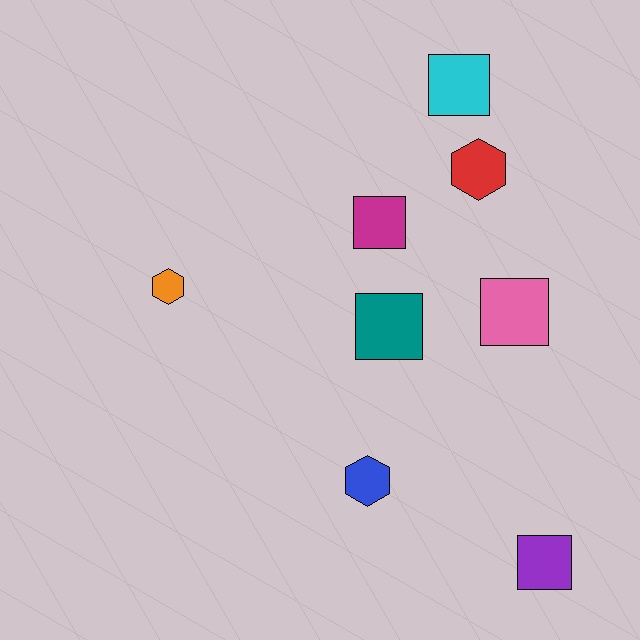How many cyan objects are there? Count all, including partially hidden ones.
There is 1 cyan object.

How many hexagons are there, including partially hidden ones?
There are 3 hexagons.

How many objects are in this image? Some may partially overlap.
There are 8 objects.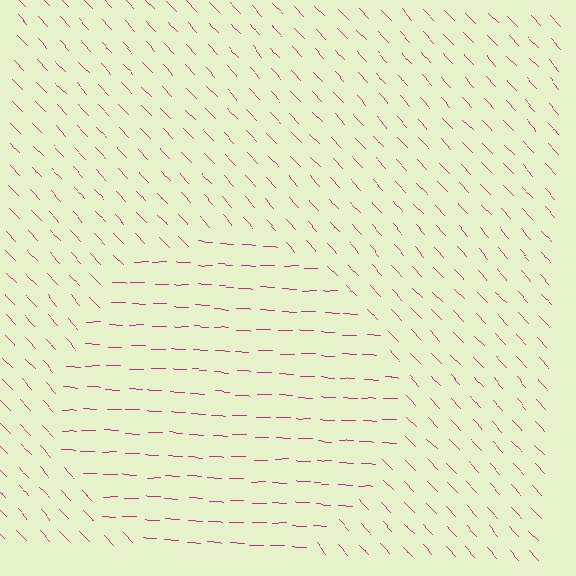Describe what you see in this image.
The image is filled with small magenta line segments. A circle region in the image has lines oriented differently from the surrounding lines, creating a visible texture boundary.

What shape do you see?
I see a circle.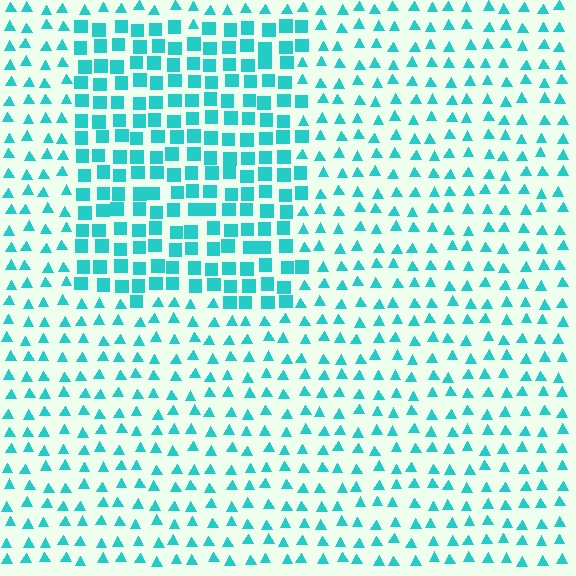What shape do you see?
I see a rectangle.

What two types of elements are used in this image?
The image uses squares inside the rectangle region and triangles outside it.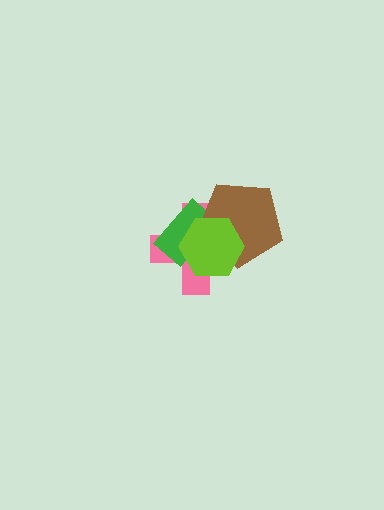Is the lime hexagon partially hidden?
No, no other shape covers it.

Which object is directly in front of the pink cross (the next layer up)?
The green rectangle is directly in front of the pink cross.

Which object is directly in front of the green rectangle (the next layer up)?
The brown pentagon is directly in front of the green rectangle.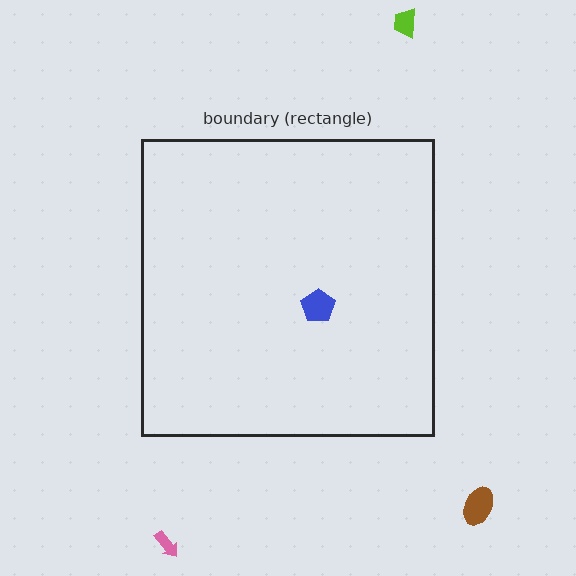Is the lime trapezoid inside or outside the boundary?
Outside.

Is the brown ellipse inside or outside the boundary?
Outside.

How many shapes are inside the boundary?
1 inside, 3 outside.